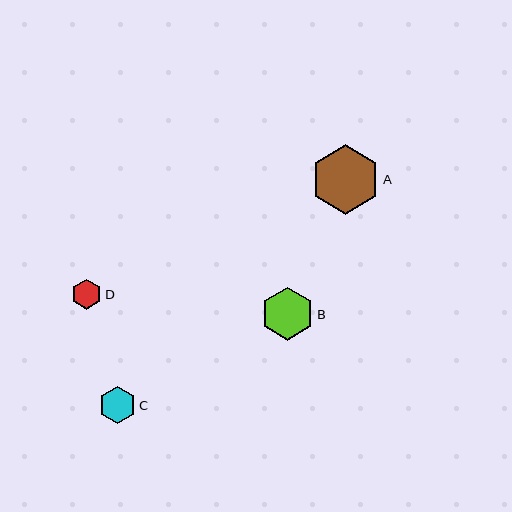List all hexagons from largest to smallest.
From largest to smallest: A, B, C, D.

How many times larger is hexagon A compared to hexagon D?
Hexagon A is approximately 2.3 times the size of hexagon D.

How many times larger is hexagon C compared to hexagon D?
Hexagon C is approximately 1.2 times the size of hexagon D.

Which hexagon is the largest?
Hexagon A is the largest with a size of approximately 69 pixels.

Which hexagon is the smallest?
Hexagon D is the smallest with a size of approximately 30 pixels.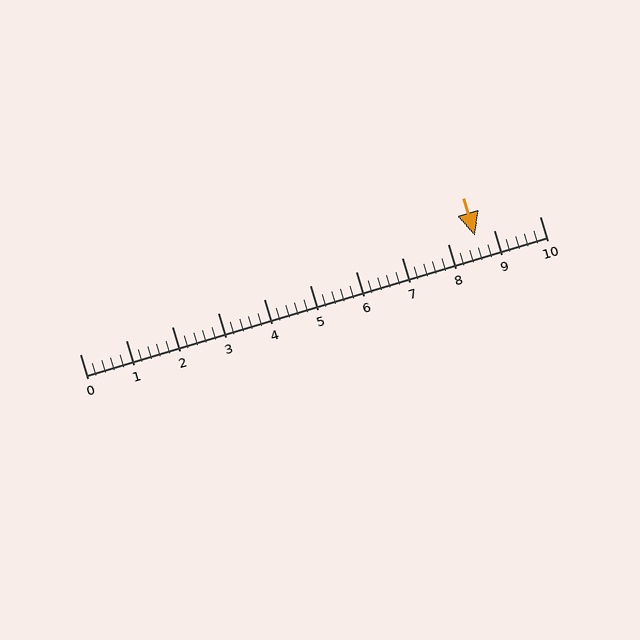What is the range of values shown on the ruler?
The ruler shows values from 0 to 10.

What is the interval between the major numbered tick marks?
The major tick marks are spaced 1 units apart.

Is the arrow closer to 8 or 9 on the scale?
The arrow is closer to 9.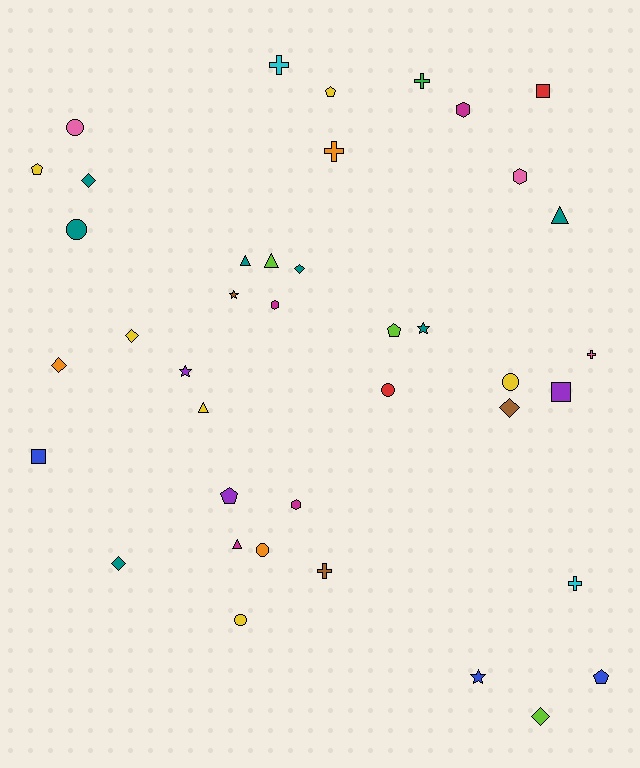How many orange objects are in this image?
There are 3 orange objects.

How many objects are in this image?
There are 40 objects.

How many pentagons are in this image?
There are 5 pentagons.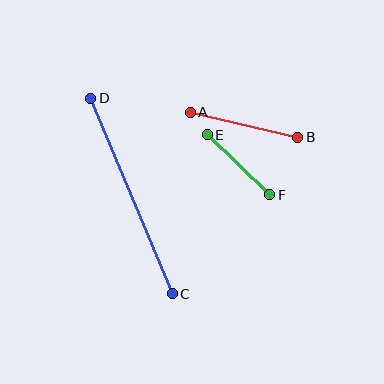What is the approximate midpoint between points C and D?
The midpoint is at approximately (131, 196) pixels.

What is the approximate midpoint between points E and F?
The midpoint is at approximately (238, 165) pixels.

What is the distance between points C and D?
The distance is approximately 212 pixels.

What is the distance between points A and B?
The distance is approximately 110 pixels.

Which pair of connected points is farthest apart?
Points C and D are farthest apart.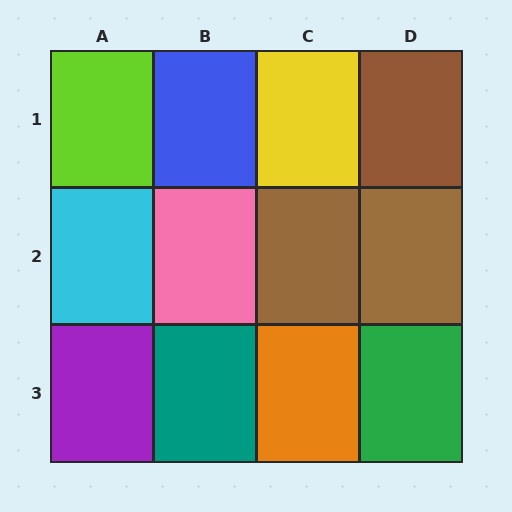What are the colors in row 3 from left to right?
Purple, teal, orange, green.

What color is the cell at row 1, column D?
Brown.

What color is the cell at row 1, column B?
Blue.